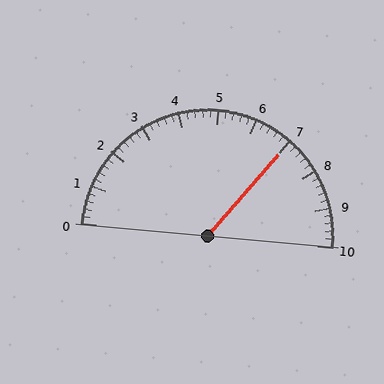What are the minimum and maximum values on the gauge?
The gauge ranges from 0 to 10.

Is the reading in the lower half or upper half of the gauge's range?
The reading is in the upper half of the range (0 to 10).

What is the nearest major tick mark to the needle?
The nearest major tick mark is 7.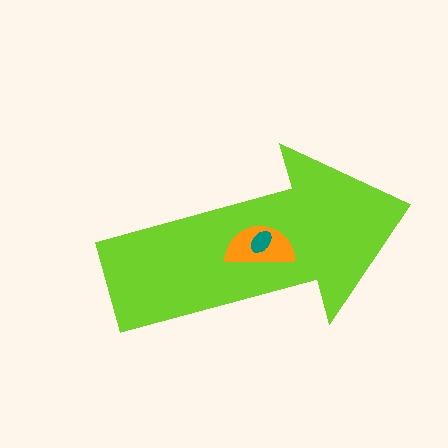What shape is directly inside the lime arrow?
The orange semicircle.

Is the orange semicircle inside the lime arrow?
Yes.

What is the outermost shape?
The lime arrow.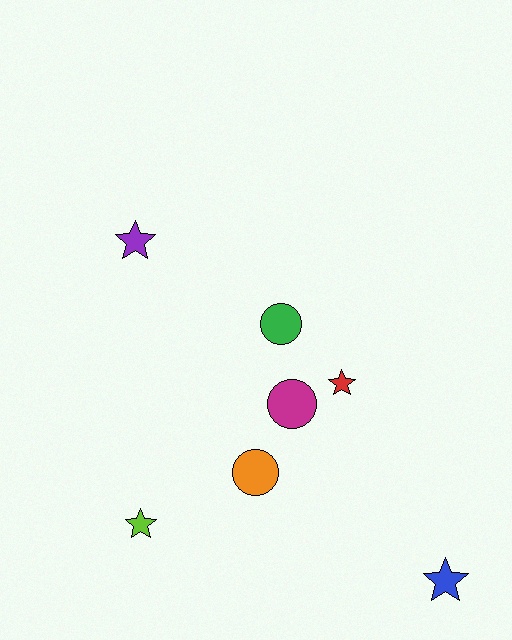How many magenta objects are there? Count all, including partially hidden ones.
There is 1 magenta object.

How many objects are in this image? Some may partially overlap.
There are 7 objects.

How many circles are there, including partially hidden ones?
There are 3 circles.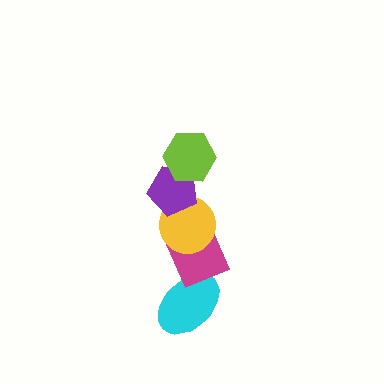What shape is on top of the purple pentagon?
The lime hexagon is on top of the purple pentagon.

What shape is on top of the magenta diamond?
The yellow circle is on top of the magenta diamond.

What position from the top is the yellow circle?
The yellow circle is 3rd from the top.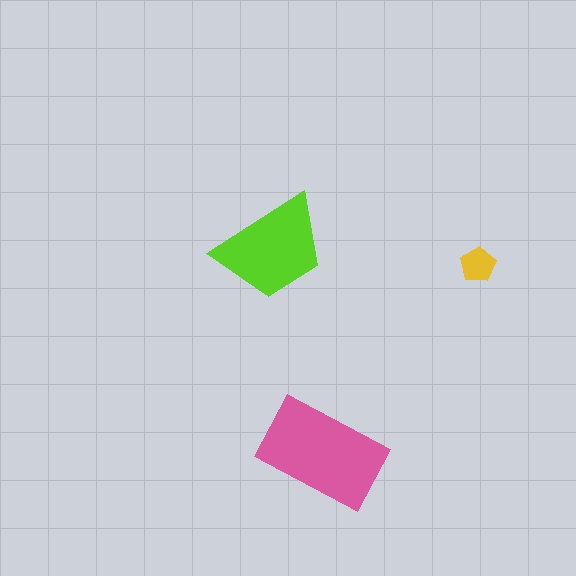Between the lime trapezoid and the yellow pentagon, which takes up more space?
The lime trapezoid.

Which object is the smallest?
The yellow pentagon.